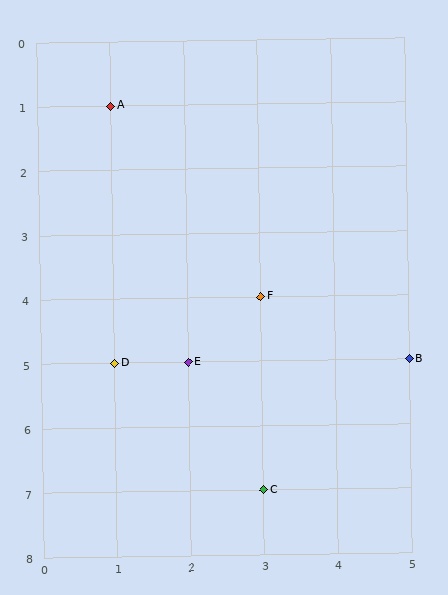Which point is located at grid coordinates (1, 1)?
Point A is at (1, 1).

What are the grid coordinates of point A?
Point A is at grid coordinates (1, 1).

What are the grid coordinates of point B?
Point B is at grid coordinates (5, 5).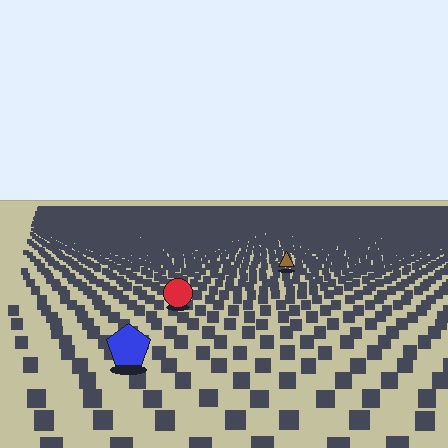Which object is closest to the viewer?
The blue pentagon is closest. The texture marks near it are larger and more spread out.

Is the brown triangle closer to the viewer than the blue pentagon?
No. The blue pentagon is closer — you can tell from the texture gradient: the ground texture is coarser near it.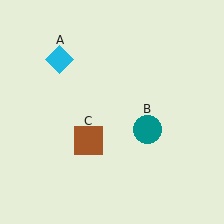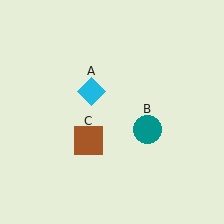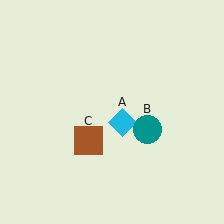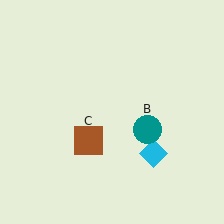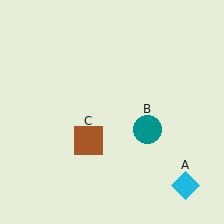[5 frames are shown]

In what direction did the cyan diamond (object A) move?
The cyan diamond (object A) moved down and to the right.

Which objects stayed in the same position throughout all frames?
Teal circle (object B) and brown square (object C) remained stationary.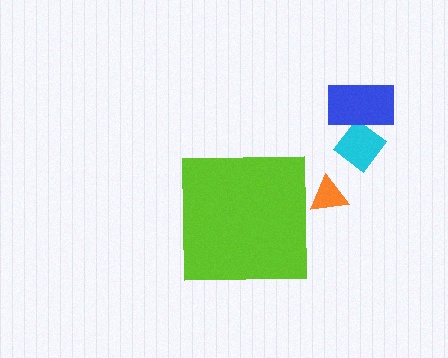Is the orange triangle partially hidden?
Yes, the orange triangle is partially hidden behind the lime square.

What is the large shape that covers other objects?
A lime square.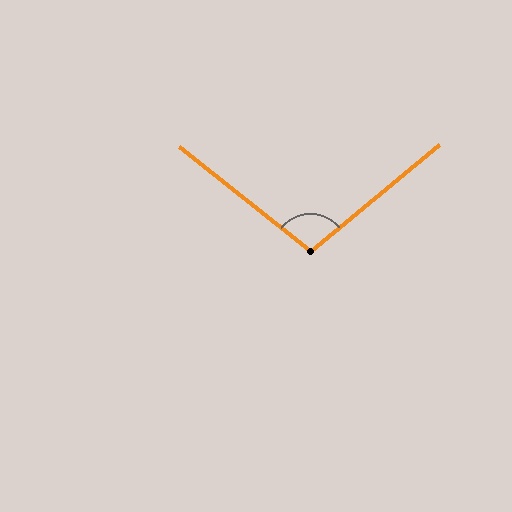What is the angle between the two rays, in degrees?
Approximately 102 degrees.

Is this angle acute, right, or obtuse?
It is obtuse.